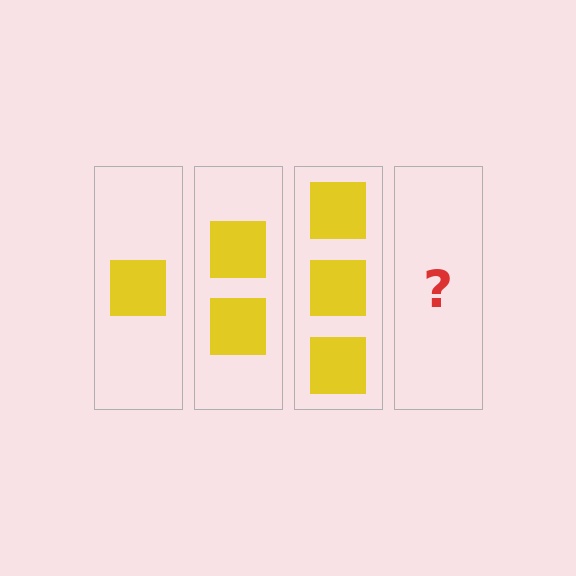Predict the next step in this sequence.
The next step is 4 squares.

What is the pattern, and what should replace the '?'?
The pattern is that each step adds one more square. The '?' should be 4 squares.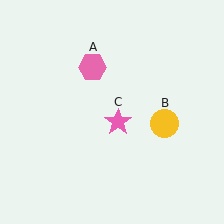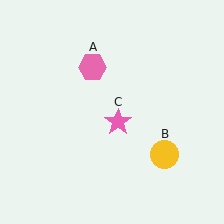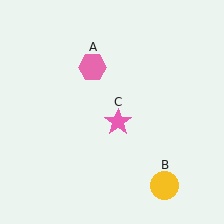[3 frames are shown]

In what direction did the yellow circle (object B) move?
The yellow circle (object B) moved down.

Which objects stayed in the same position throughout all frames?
Pink hexagon (object A) and pink star (object C) remained stationary.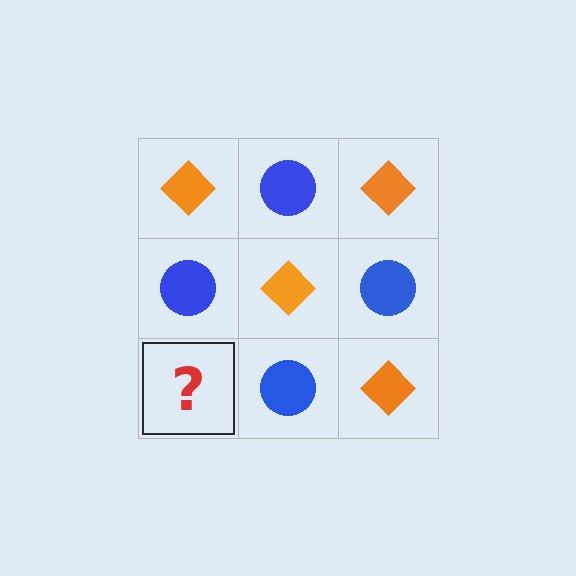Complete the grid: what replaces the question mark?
The question mark should be replaced with an orange diamond.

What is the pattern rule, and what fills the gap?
The rule is that it alternates orange diamond and blue circle in a checkerboard pattern. The gap should be filled with an orange diamond.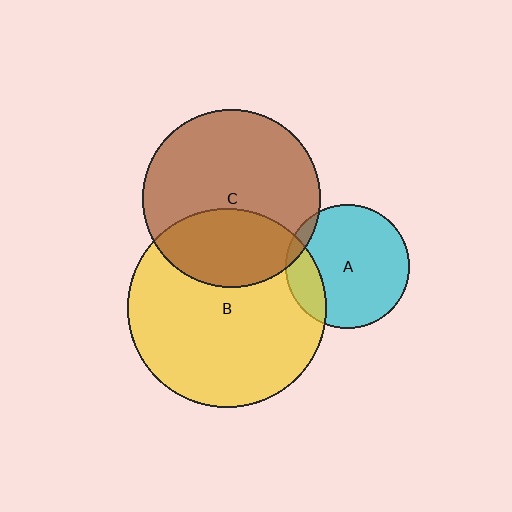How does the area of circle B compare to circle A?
Approximately 2.5 times.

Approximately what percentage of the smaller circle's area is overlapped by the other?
Approximately 5%.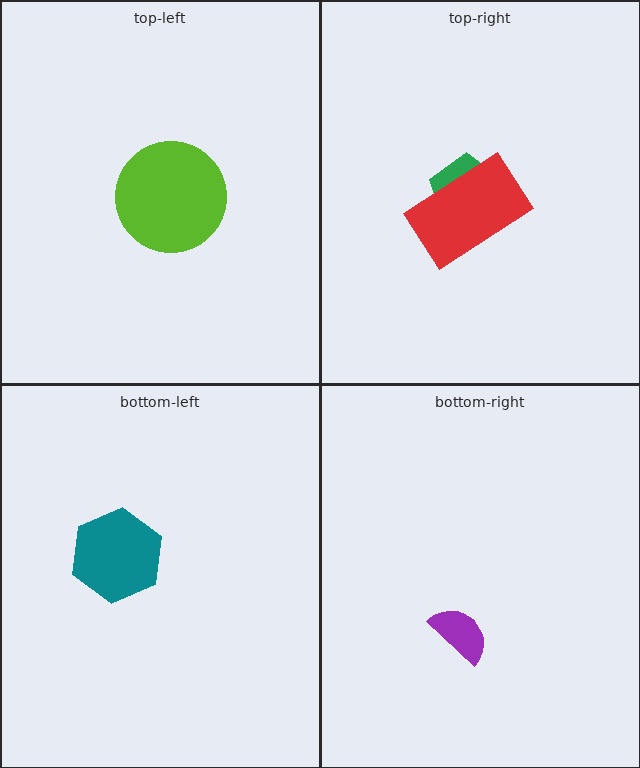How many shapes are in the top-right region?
2.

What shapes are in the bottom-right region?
The purple semicircle.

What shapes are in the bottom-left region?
The teal hexagon.